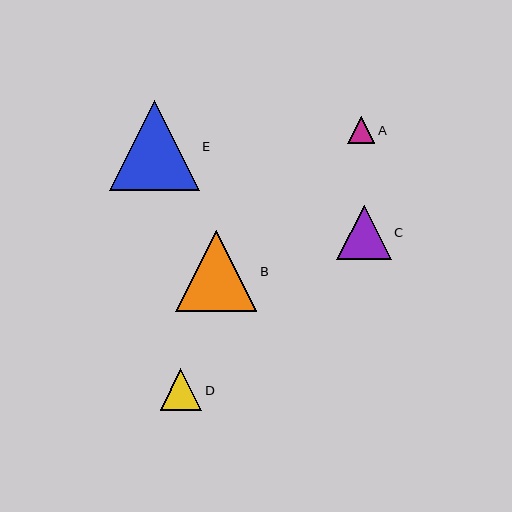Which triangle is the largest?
Triangle E is the largest with a size of approximately 90 pixels.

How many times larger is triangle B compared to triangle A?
Triangle B is approximately 3.0 times the size of triangle A.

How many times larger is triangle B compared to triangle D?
Triangle B is approximately 2.0 times the size of triangle D.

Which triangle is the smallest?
Triangle A is the smallest with a size of approximately 27 pixels.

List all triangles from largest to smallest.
From largest to smallest: E, B, C, D, A.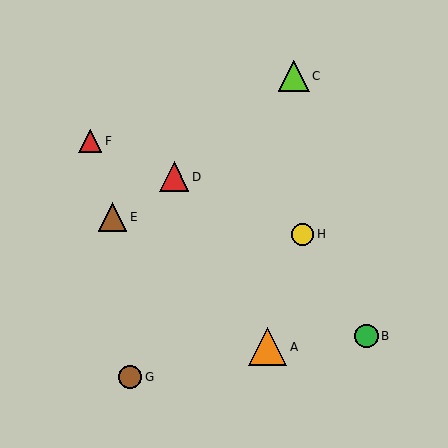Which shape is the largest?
The orange triangle (labeled A) is the largest.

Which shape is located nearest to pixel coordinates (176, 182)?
The red triangle (labeled D) at (174, 177) is nearest to that location.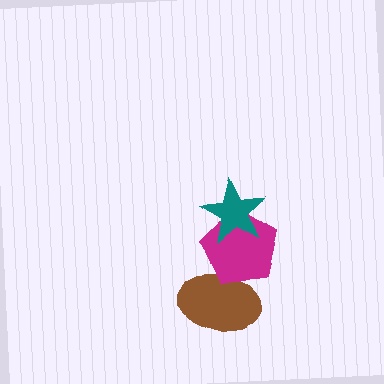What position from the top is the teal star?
The teal star is 1st from the top.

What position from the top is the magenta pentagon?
The magenta pentagon is 2nd from the top.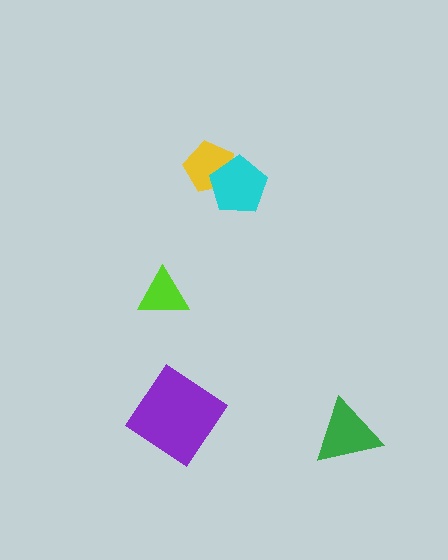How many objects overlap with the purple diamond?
0 objects overlap with the purple diamond.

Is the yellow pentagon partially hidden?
Yes, it is partially covered by another shape.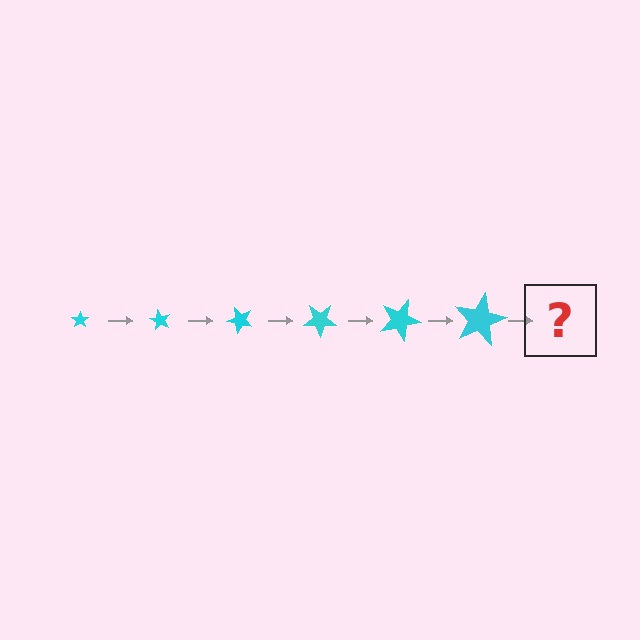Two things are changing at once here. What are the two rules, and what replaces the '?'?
The two rules are that the star grows larger each step and it rotates 60 degrees each step. The '?' should be a star, larger than the previous one and rotated 360 degrees from the start.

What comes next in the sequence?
The next element should be a star, larger than the previous one and rotated 360 degrees from the start.